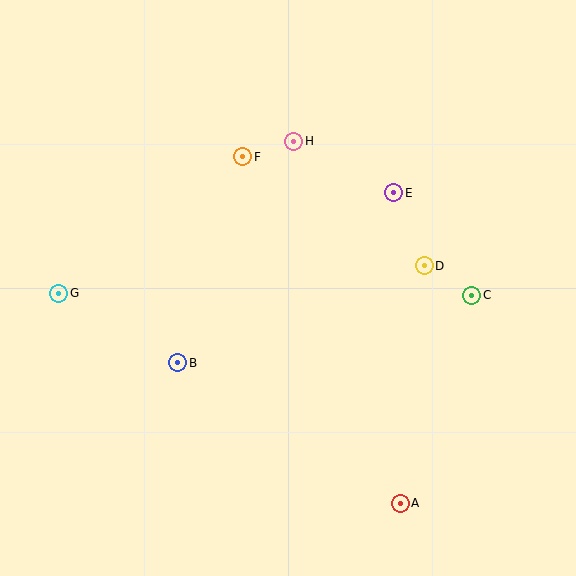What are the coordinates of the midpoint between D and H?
The midpoint between D and H is at (359, 204).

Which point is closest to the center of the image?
Point B at (178, 363) is closest to the center.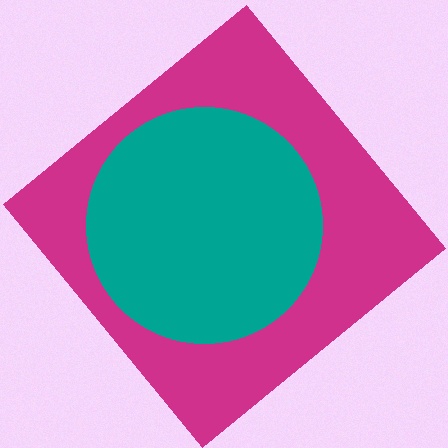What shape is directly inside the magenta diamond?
The teal circle.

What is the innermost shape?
The teal circle.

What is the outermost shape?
The magenta diamond.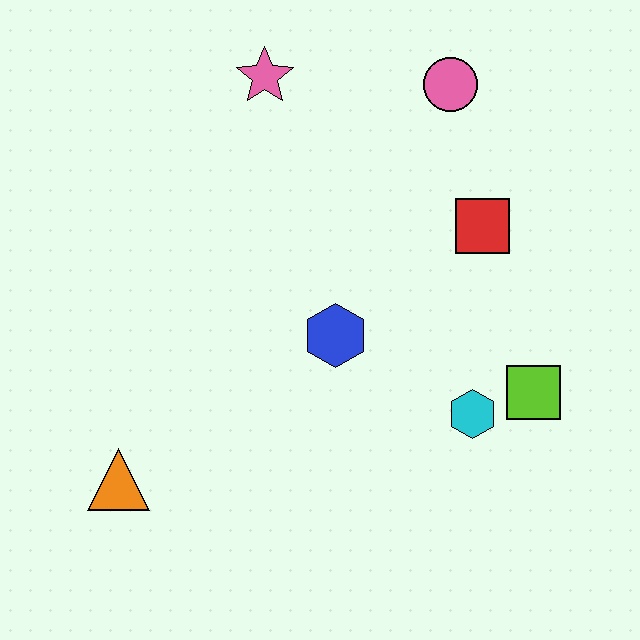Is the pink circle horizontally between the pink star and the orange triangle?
No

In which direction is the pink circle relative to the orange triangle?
The pink circle is above the orange triangle.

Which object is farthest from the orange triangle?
The pink circle is farthest from the orange triangle.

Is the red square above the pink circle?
No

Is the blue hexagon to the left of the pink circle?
Yes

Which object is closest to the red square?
The pink circle is closest to the red square.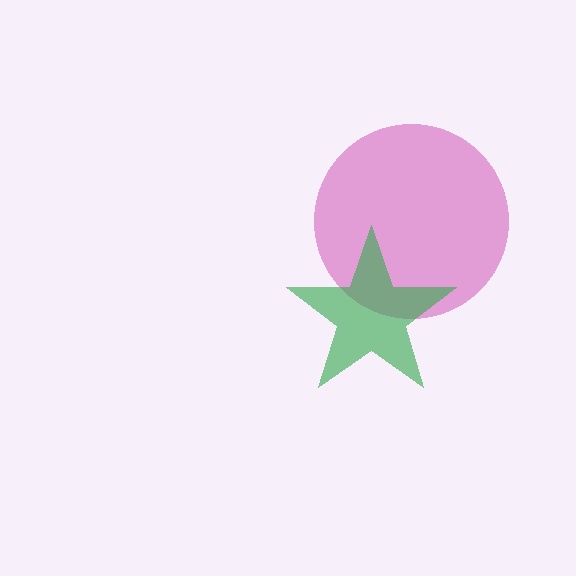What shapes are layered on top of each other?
The layered shapes are: a magenta circle, a green star.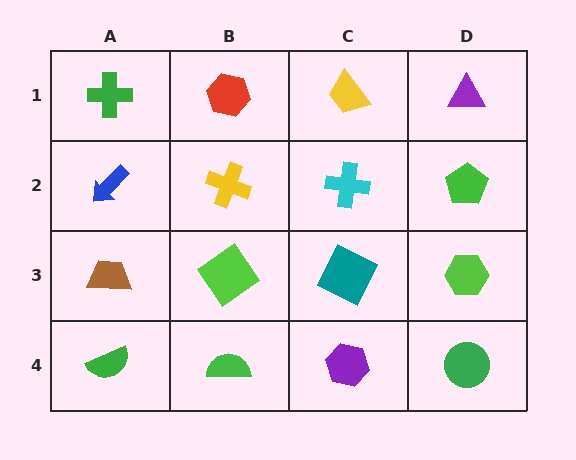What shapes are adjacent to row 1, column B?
A yellow cross (row 2, column B), a green cross (row 1, column A), a yellow trapezoid (row 1, column C).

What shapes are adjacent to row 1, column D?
A green pentagon (row 2, column D), a yellow trapezoid (row 1, column C).